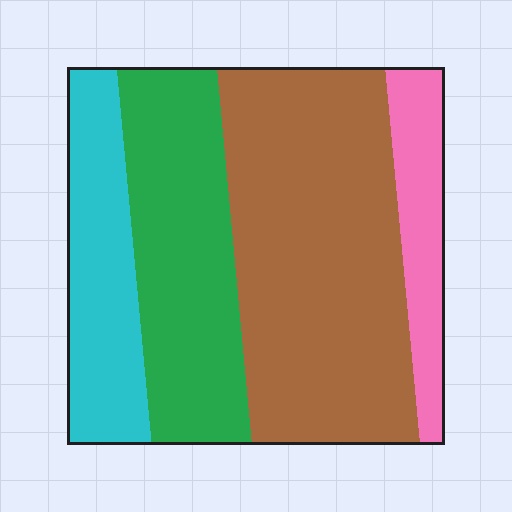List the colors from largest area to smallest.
From largest to smallest: brown, green, cyan, pink.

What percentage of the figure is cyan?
Cyan covers around 20% of the figure.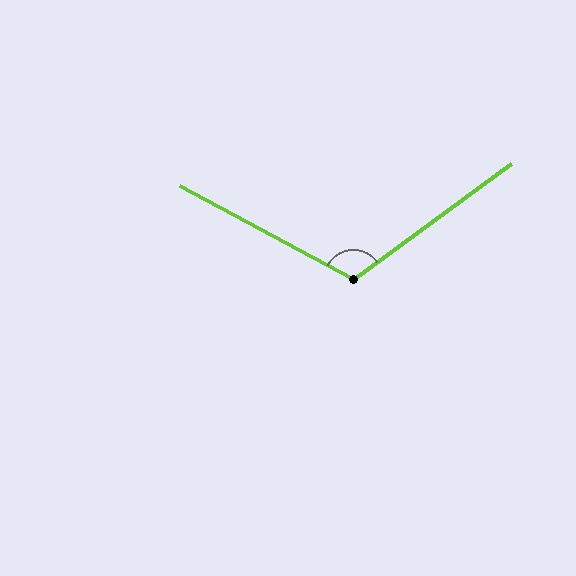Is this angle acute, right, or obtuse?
It is obtuse.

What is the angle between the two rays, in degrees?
Approximately 116 degrees.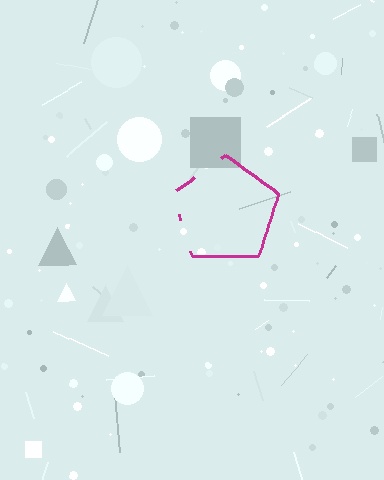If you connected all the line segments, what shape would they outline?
They would outline a pentagon.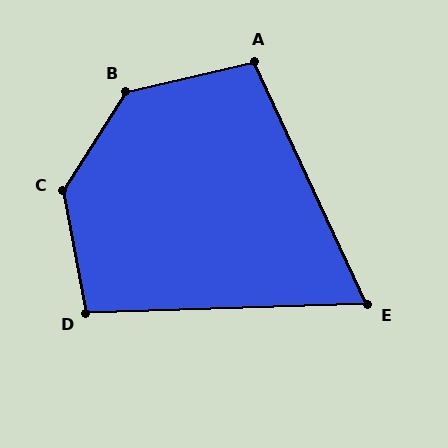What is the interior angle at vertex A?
Approximately 102 degrees (obtuse).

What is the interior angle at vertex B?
Approximately 136 degrees (obtuse).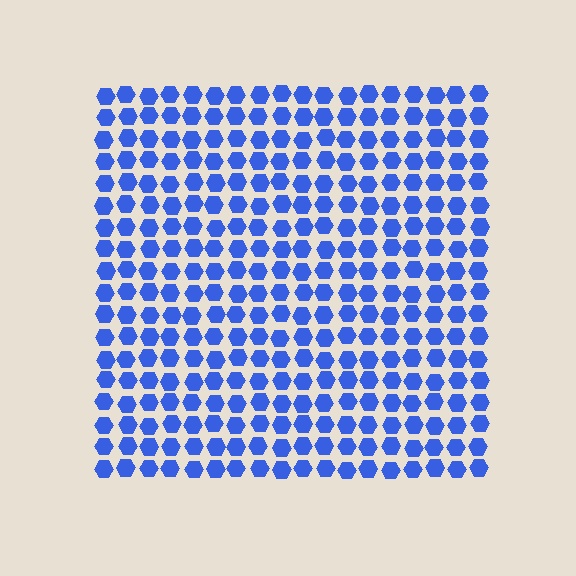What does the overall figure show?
The overall figure shows a square.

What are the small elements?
The small elements are hexagons.